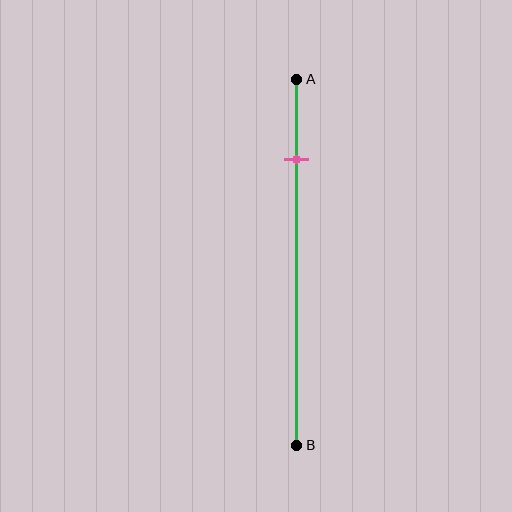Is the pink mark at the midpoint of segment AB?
No, the mark is at about 20% from A, not at the 50% midpoint.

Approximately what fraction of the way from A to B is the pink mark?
The pink mark is approximately 20% of the way from A to B.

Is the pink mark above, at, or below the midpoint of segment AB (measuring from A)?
The pink mark is above the midpoint of segment AB.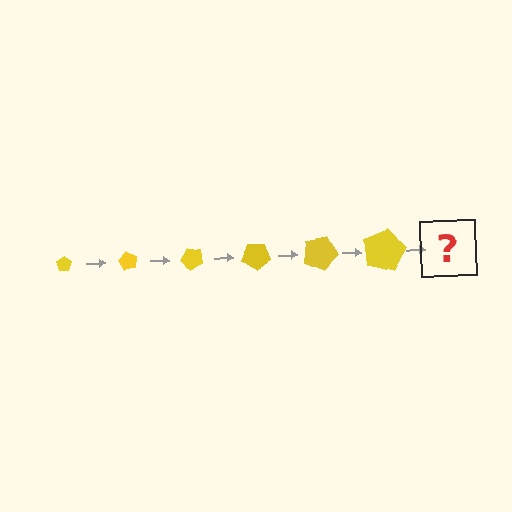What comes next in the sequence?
The next element should be a pentagon, larger than the previous one and rotated 360 degrees from the start.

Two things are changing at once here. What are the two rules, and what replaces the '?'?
The two rules are that the pentagon grows larger each step and it rotates 60 degrees each step. The '?' should be a pentagon, larger than the previous one and rotated 360 degrees from the start.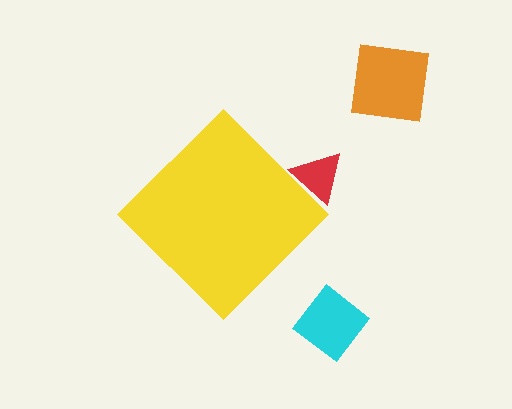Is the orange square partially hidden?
No, the orange square is fully visible.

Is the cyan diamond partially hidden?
No, the cyan diamond is fully visible.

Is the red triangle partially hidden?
Yes, the red triangle is partially hidden behind the yellow diamond.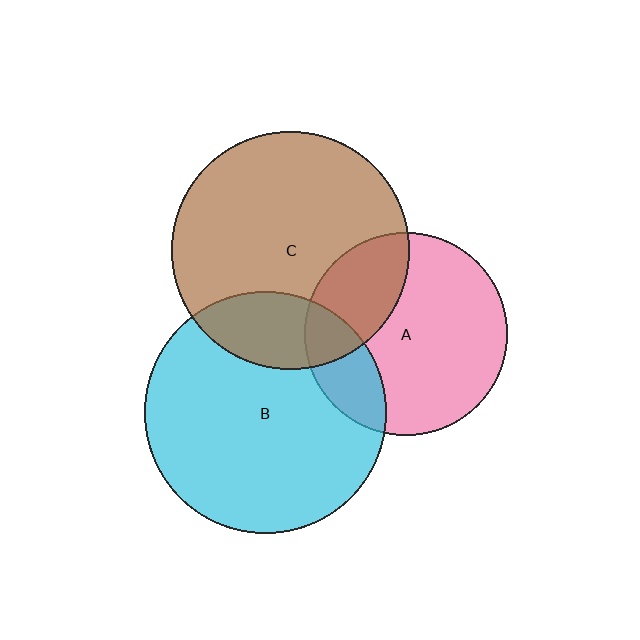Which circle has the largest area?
Circle B (cyan).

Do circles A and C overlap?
Yes.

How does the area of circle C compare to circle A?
Approximately 1.4 times.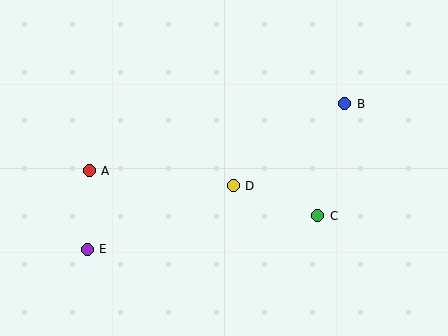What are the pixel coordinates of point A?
Point A is at (89, 171).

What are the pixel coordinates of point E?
Point E is at (87, 249).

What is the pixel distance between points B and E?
The distance between B and E is 296 pixels.